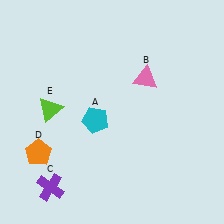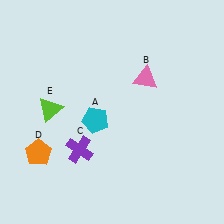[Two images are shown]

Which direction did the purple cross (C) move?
The purple cross (C) moved up.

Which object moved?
The purple cross (C) moved up.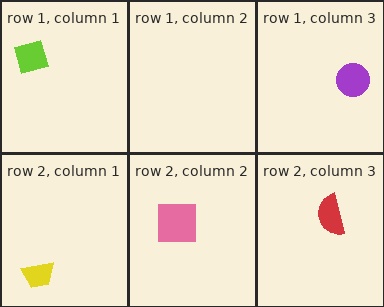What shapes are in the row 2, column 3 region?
The red semicircle.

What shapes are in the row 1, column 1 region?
The lime diamond.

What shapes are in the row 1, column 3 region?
The purple circle.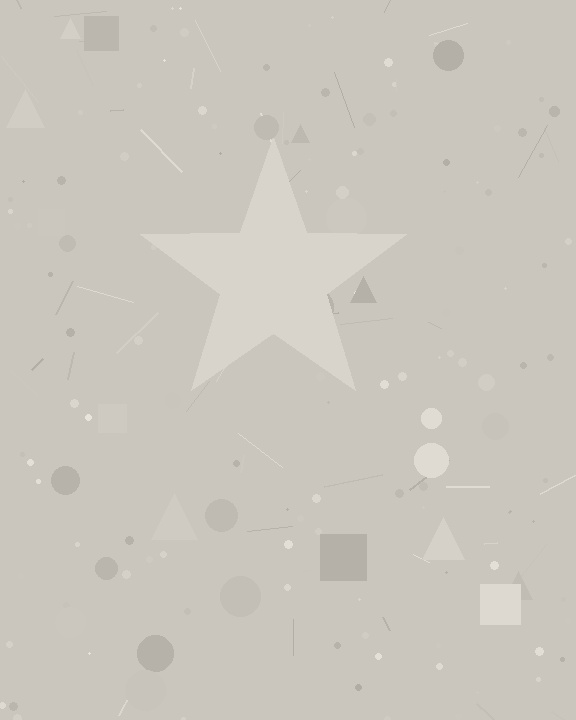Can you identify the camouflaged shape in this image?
The camouflaged shape is a star.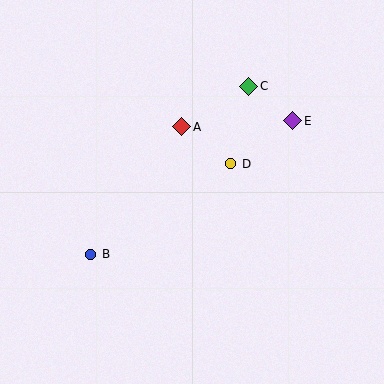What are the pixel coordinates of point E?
Point E is at (293, 121).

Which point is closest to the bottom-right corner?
Point D is closest to the bottom-right corner.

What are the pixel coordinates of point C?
Point C is at (249, 86).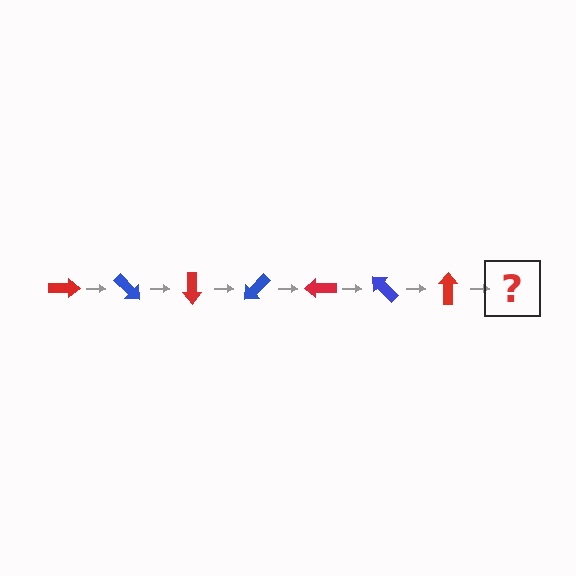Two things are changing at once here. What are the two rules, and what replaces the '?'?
The two rules are that it rotates 45 degrees each step and the color cycles through red and blue. The '?' should be a blue arrow, rotated 315 degrees from the start.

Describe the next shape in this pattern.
It should be a blue arrow, rotated 315 degrees from the start.